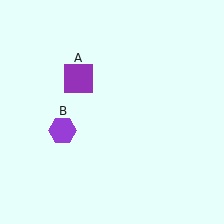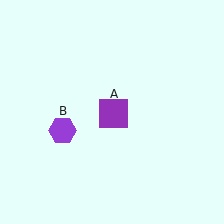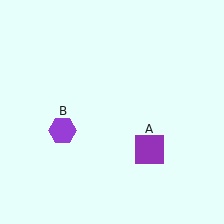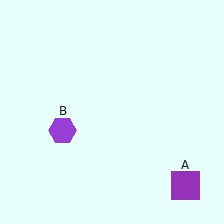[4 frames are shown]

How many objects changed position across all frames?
1 object changed position: purple square (object A).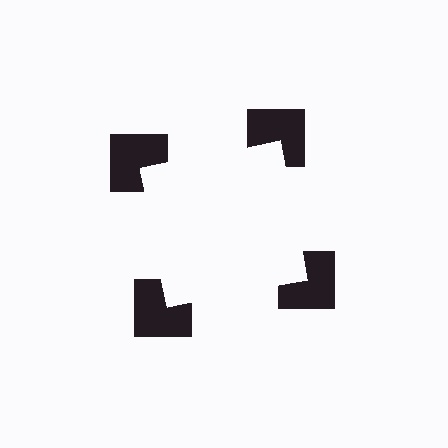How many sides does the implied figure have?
4 sides.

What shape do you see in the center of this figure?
An illusory square — its edges are inferred from the aligned wedge cuts in the notched squares, not physically drawn.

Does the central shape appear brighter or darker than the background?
It typically appears slightly brighter than the background, even though no actual brightness change is drawn.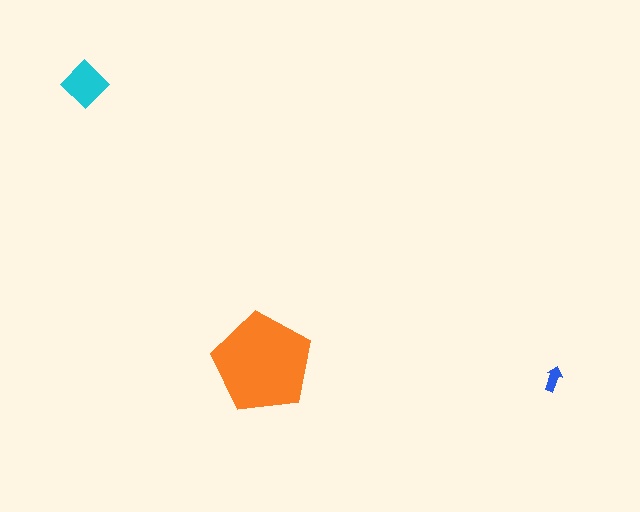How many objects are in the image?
There are 3 objects in the image.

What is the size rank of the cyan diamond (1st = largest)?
2nd.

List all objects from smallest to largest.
The blue arrow, the cyan diamond, the orange pentagon.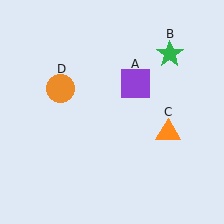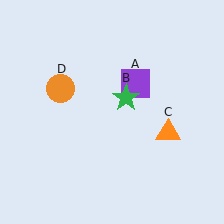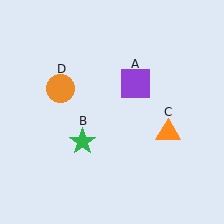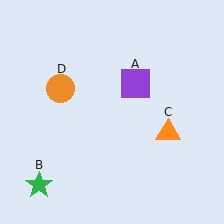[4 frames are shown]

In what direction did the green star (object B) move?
The green star (object B) moved down and to the left.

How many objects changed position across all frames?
1 object changed position: green star (object B).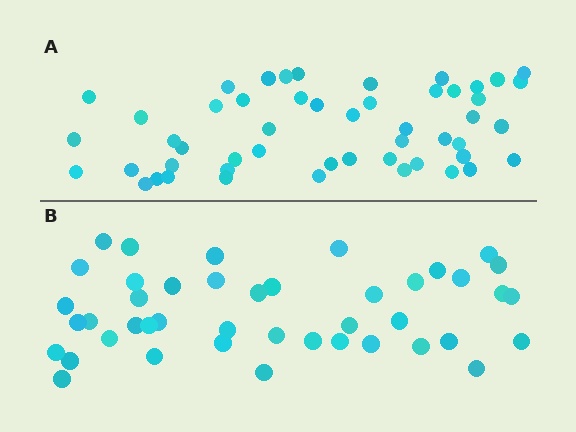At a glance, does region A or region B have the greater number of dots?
Region A (the top region) has more dots.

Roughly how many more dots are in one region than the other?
Region A has roughly 8 or so more dots than region B.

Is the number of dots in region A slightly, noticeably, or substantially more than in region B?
Region A has only slightly more — the two regions are fairly close. The ratio is roughly 1.2 to 1.